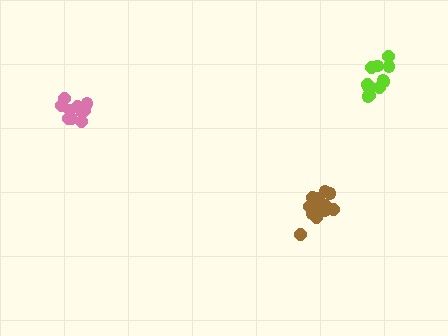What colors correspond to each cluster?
The clusters are colored: lime, pink, brown.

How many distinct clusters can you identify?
There are 3 distinct clusters.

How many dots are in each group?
Group 1: 12 dots, Group 2: 12 dots, Group 3: 15 dots (39 total).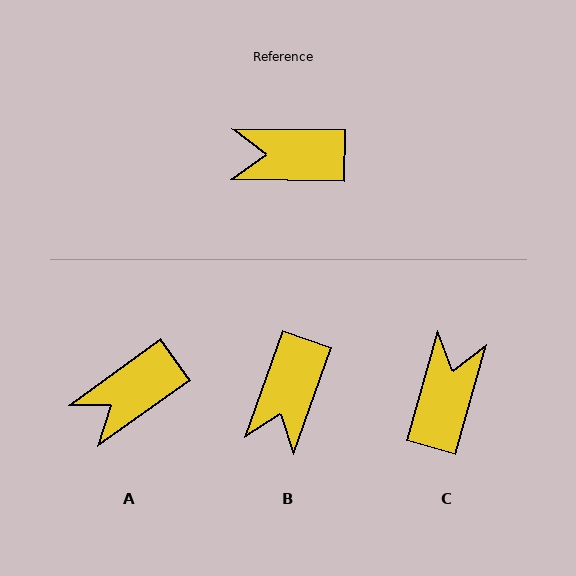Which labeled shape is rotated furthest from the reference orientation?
C, about 105 degrees away.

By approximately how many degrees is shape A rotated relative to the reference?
Approximately 37 degrees counter-clockwise.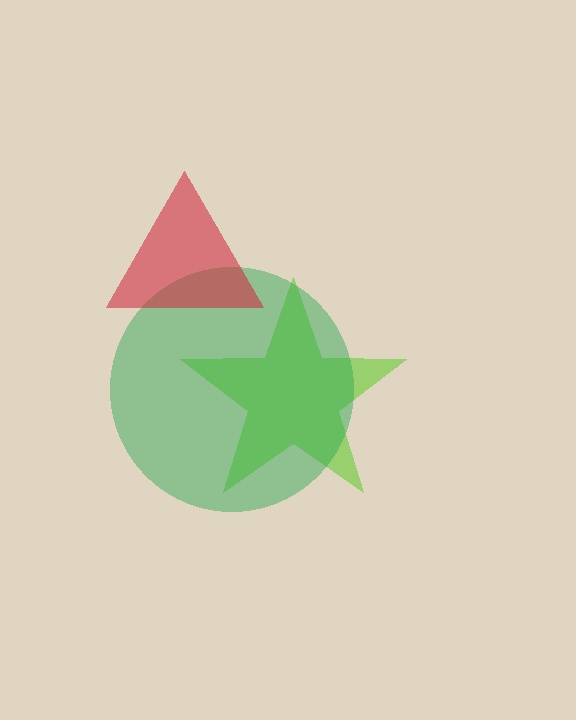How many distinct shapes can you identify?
There are 3 distinct shapes: a lime star, a green circle, a red triangle.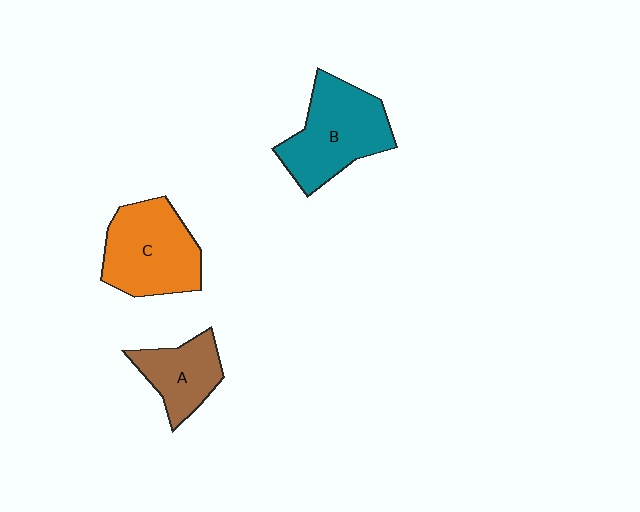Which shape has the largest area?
Shape B (teal).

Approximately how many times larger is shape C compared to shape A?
Approximately 1.6 times.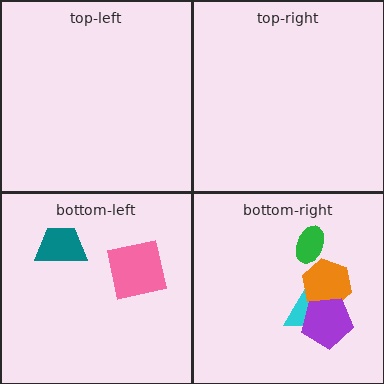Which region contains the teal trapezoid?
The bottom-left region.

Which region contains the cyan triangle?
The bottom-right region.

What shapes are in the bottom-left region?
The teal trapezoid, the pink square.